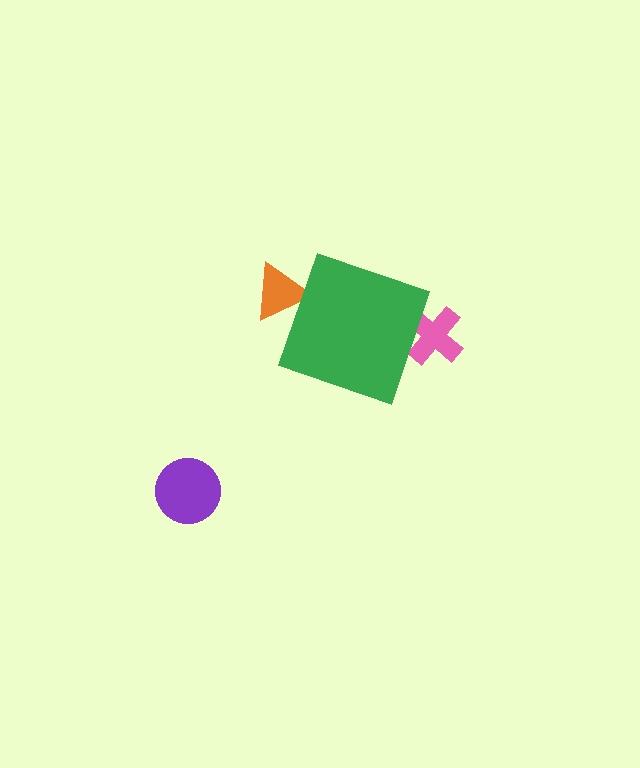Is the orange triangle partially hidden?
Yes, the orange triangle is partially hidden behind the green diamond.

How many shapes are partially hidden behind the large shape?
2 shapes are partially hidden.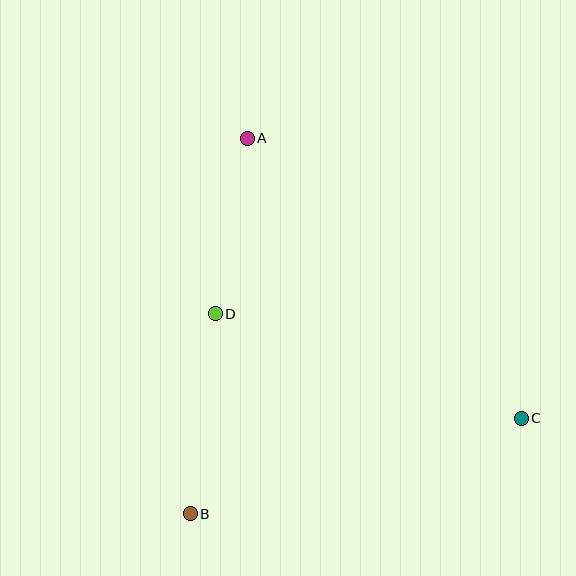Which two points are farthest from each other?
Points A and C are farthest from each other.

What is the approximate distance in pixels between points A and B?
The distance between A and B is approximately 380 pixels.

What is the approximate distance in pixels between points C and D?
The distance between C and D is approximately 323 pixels.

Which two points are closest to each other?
Points A and D are closest to each other.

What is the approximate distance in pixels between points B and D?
The distance between B and D is approximately 202 pixels.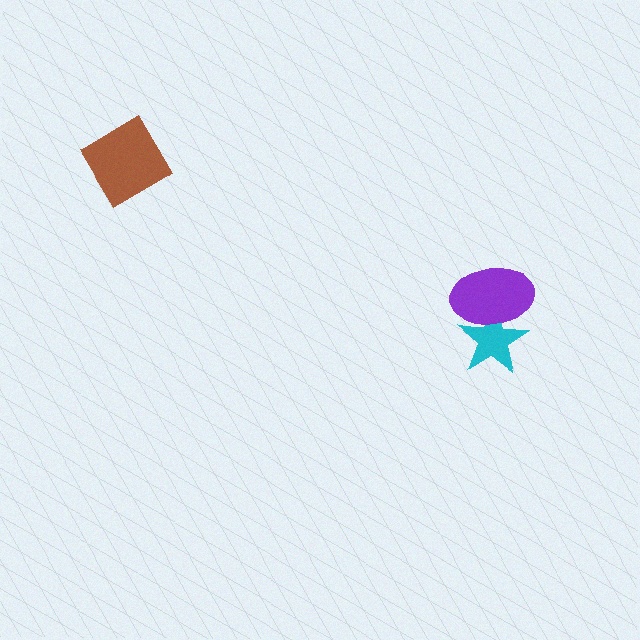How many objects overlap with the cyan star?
1 object overlaps with the cyan star.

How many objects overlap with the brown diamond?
0 objects overlap with the brown diamond.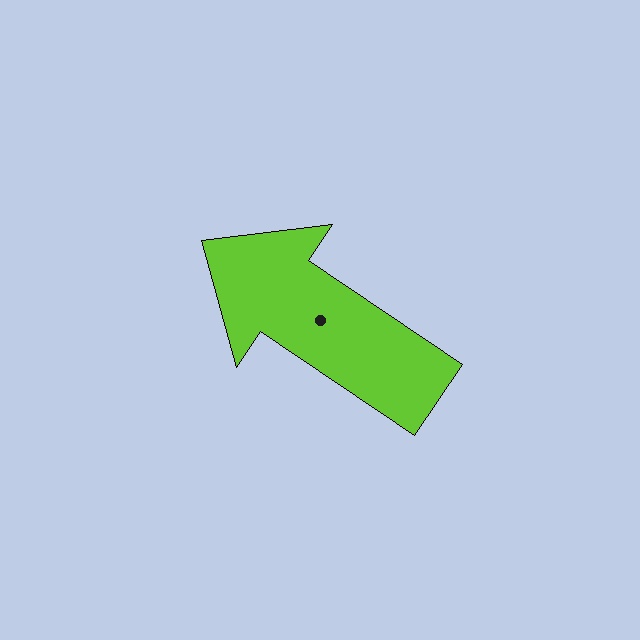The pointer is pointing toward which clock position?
Roughly 10 o'clock.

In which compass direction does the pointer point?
Northwest.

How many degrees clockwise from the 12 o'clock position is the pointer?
Approximately 304 degrees.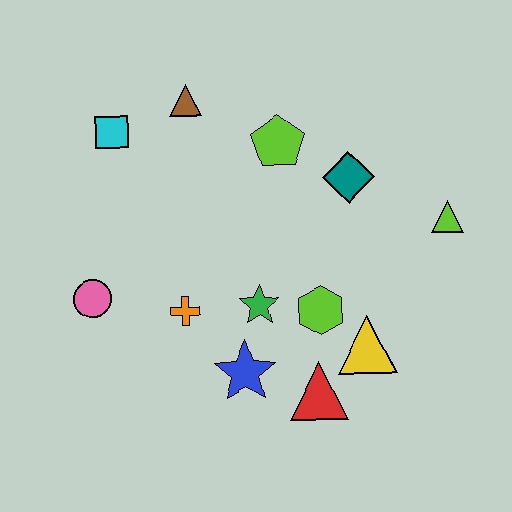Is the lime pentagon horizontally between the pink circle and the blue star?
No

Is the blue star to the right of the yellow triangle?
No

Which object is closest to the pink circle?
The orange cross is closest to the pink circle.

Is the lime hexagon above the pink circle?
No